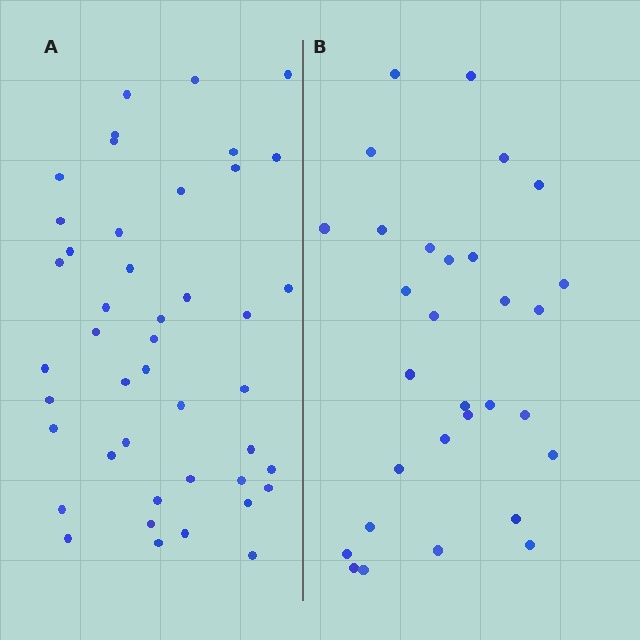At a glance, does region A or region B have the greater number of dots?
Region A (the left region) has more dots.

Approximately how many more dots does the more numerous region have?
Region A has approximately 15 more dots than region B.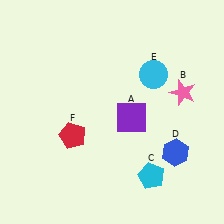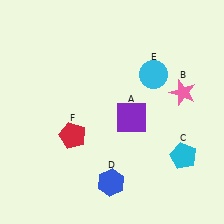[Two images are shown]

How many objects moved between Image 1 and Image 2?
2 objects moved between the two images.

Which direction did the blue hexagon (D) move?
The blue hexagon (D) moved left.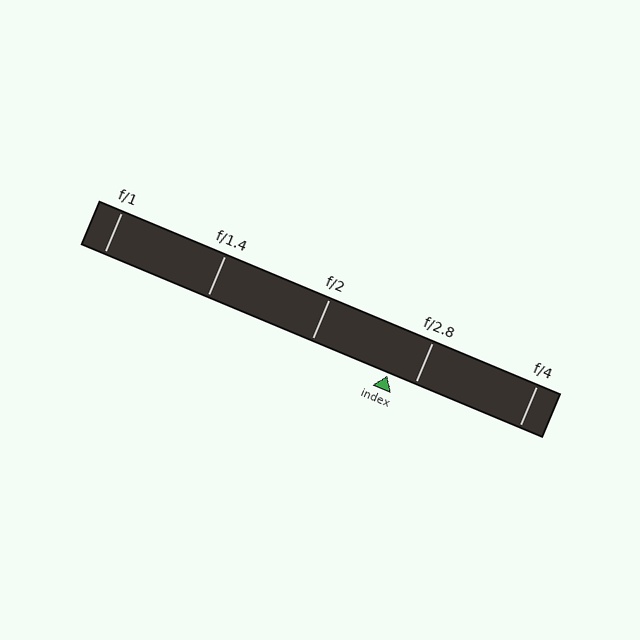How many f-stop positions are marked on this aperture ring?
There are 5 f-stop positions marked.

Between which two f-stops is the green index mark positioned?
The index mark is between f/2 and f/2.8.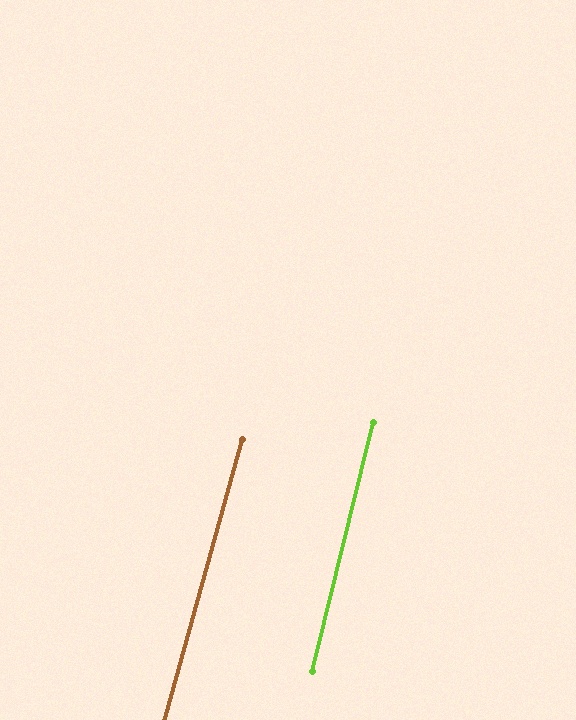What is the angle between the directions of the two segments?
Approximately 2 degrees.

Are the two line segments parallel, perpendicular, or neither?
Parallel — their directions differ by only 1.9°.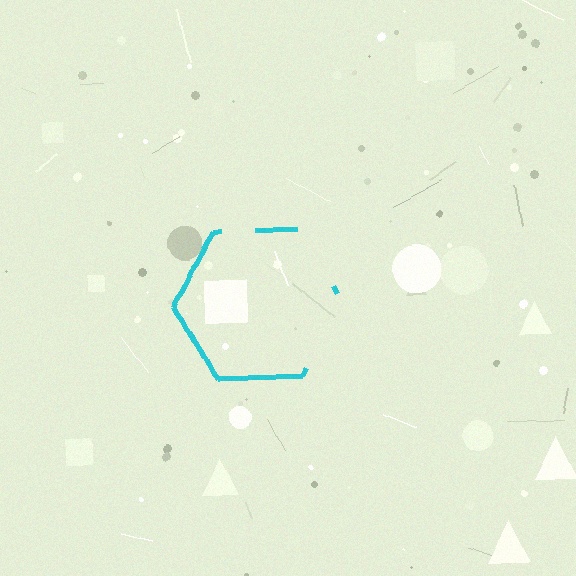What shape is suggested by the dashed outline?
The dashed outline suggests a hexagon.